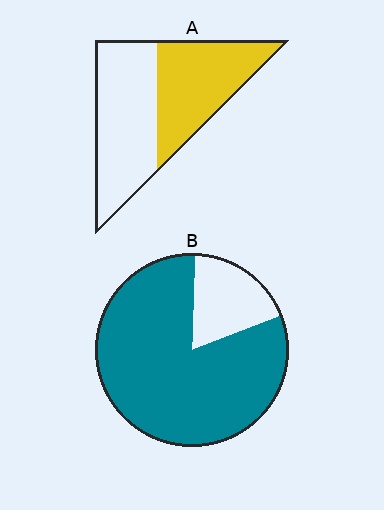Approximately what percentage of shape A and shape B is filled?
A is approximately 45% and B is approximately 80%.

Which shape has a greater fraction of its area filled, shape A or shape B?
Shape B.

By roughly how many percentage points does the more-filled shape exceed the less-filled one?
By roughly 35 percentage points (B over A).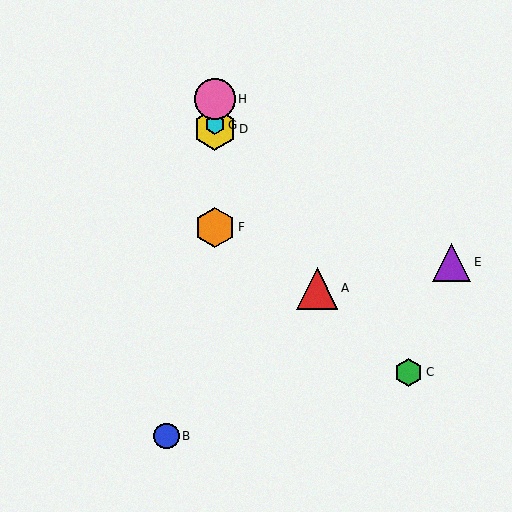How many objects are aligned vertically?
4 objects (D, F, G, H) are aligned vertically.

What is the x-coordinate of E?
Object E is at x≈452.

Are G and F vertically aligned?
Yes, both are at x≈215.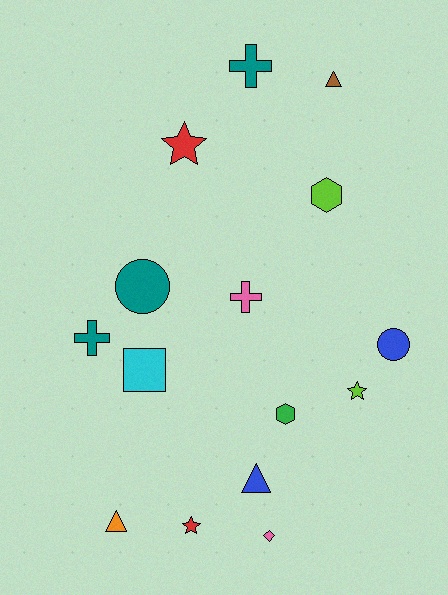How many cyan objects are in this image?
There is 1 cyan object.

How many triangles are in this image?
There are 3 triangles.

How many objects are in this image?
There are 15 objects.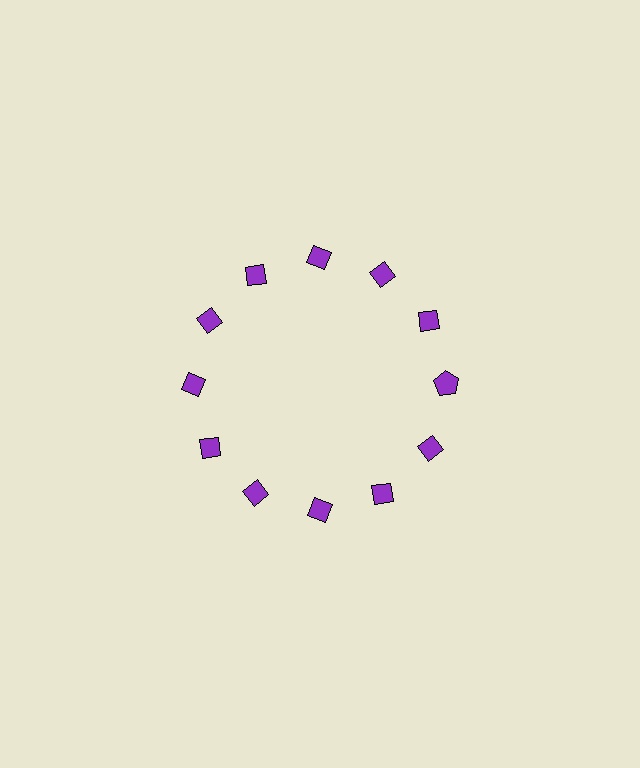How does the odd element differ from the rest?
It has a different shape: pentagon instead of diamond.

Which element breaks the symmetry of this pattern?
The purple pentagon at roughly the 3 o'clock position breaks the symmetry. All other shapes are purple diamonds.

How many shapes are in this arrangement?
There are 12 shapes arranged in a ring pattern.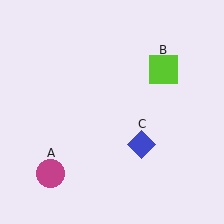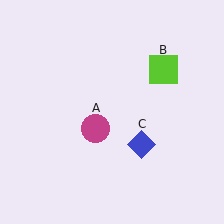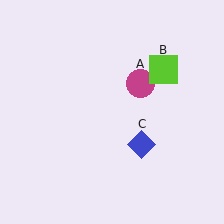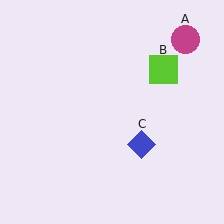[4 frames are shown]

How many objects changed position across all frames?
1 object changed position: magenta circle (object A).